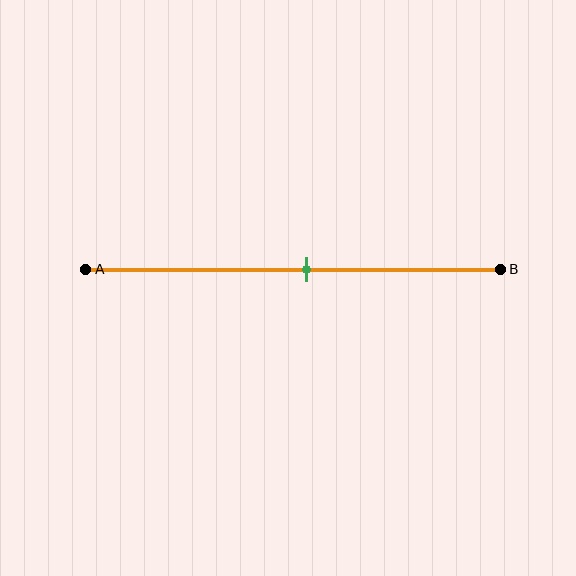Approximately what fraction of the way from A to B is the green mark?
The green mark is approximately 55% of the way from A to B.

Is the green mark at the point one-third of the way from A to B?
No, the mark is at about 55% from A, not at the 33% one-third point.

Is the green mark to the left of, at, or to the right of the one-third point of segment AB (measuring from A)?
The green mark is to the right of the one-third point of segment AB.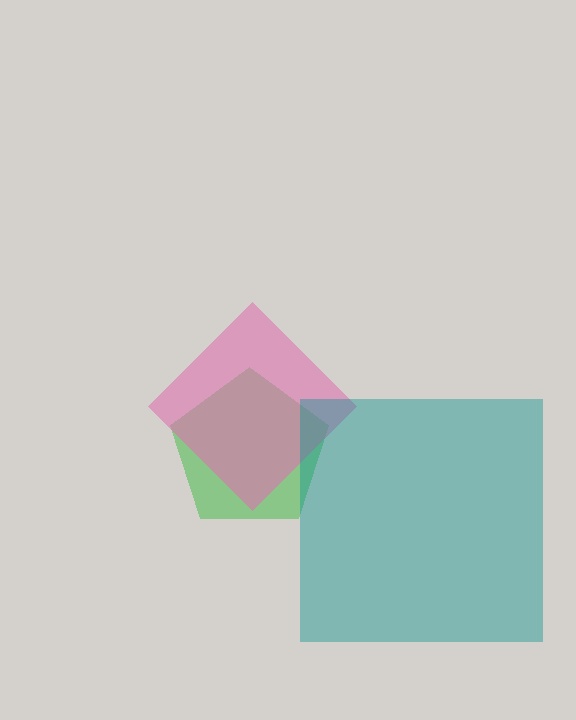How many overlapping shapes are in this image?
There are 3 overlapping shapes in the image.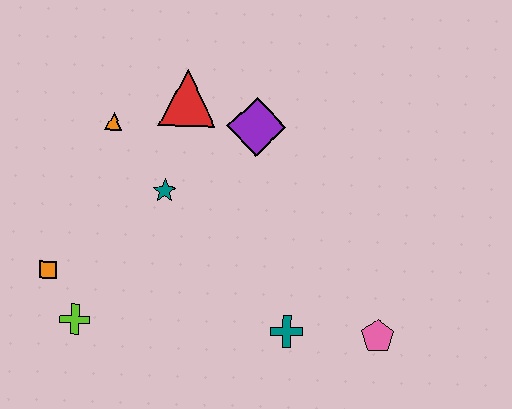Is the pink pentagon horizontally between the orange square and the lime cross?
No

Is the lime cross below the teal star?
Yes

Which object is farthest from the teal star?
The pink pentagon is farthest from the teal star.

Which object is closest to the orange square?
The lime cross is closest to the orange square.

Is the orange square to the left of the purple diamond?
Yes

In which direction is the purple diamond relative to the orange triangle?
The purple diamond is to the right of the orange triangle.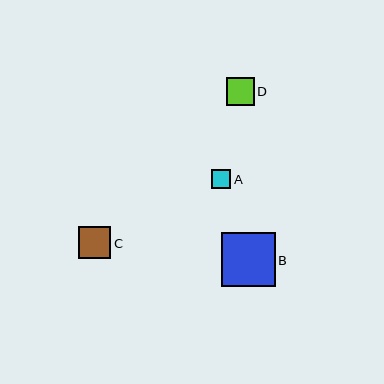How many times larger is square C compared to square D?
Square C is approximately 1.2 times the size of square D.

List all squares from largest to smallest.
From largest to smallest: B, C, D, A.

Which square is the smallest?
Square A is the smallest with a size of approximately 19 pixels.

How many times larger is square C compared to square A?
Square C is approximately 1.7 times the size of square A.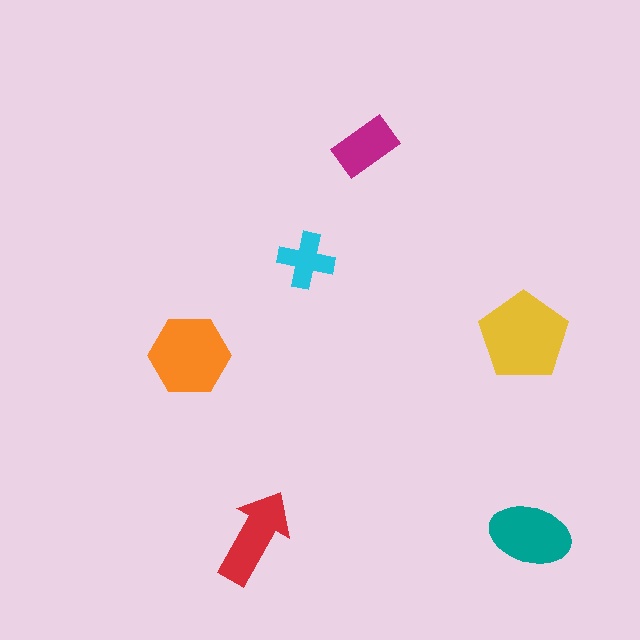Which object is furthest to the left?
The orange hexagon is leftmost.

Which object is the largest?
The yellow pentagon.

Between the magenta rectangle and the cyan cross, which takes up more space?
The magenta rectangle.